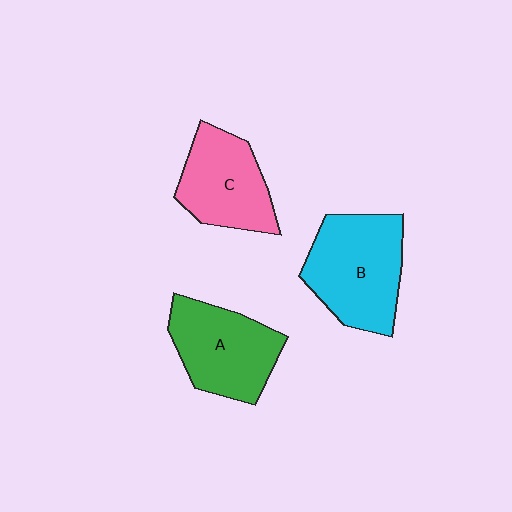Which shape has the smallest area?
Shape C (pink).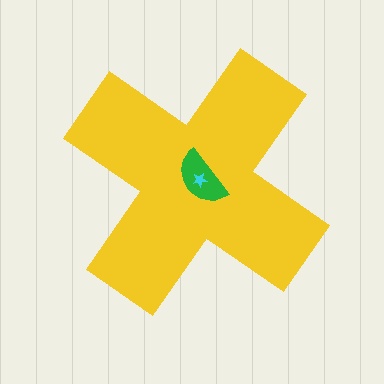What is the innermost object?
The cyan star.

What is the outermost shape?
The yellow cross.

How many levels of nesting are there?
3.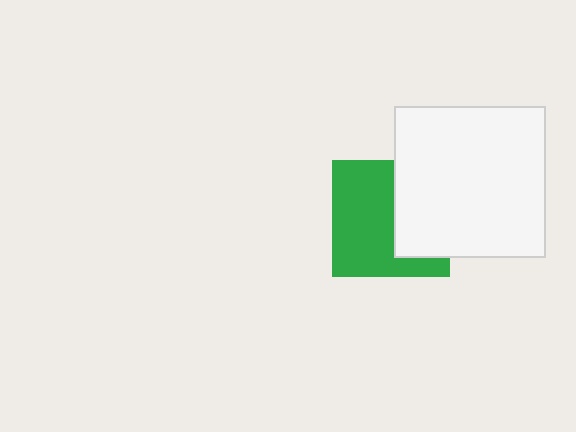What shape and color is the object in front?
The object in front is a white square.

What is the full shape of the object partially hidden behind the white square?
The partially hidden object is a green square.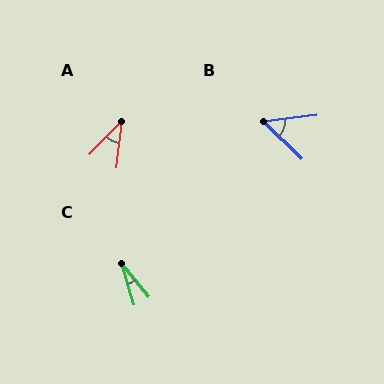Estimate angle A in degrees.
Approximately 37 degrees.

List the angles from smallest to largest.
C (22°), A (37°), B (52°).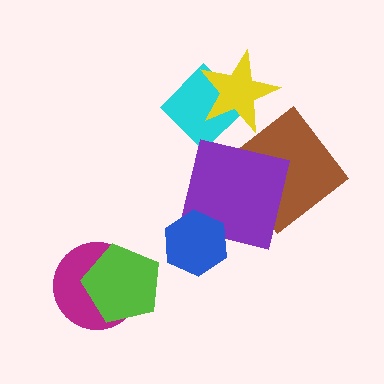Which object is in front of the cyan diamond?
The yellow star is in front of the cyan diamond.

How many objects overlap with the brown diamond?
1 object overlaps with the brown diamond.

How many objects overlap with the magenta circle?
1 object overlaps with the magenta circle.